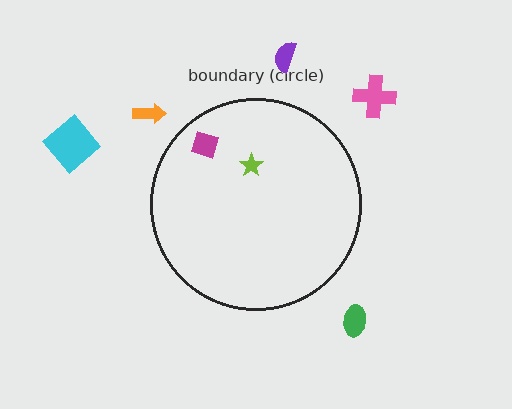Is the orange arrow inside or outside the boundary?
Outside.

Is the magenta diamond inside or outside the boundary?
Inside.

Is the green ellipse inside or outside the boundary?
Outside.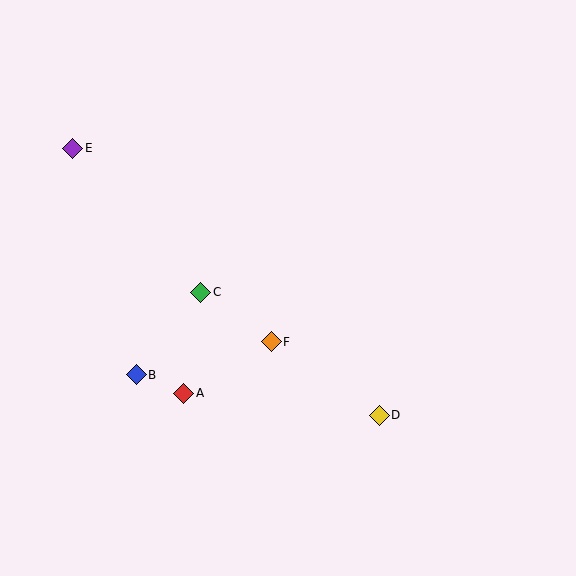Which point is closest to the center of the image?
Point F at (271, 342) is closest to the center.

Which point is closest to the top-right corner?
Point F is closest to the top-right corner.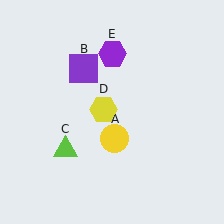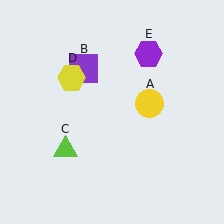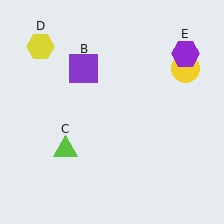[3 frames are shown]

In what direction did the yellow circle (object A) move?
The yellow circle (object A) moved up and to the right.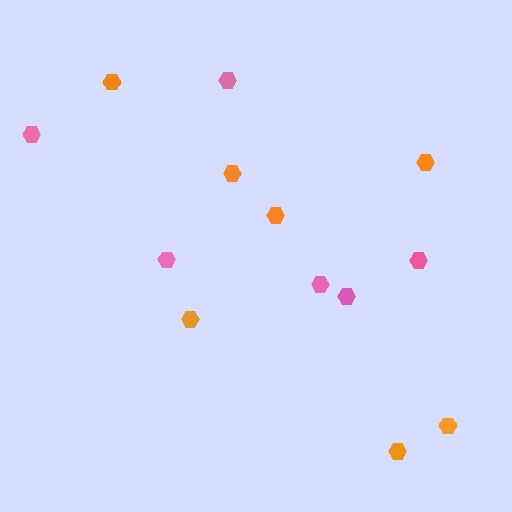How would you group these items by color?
There are 2 groups: one group of pink hexagons (6) and one group of orange hexagons (7).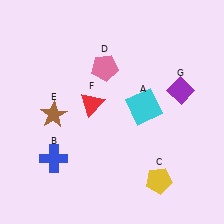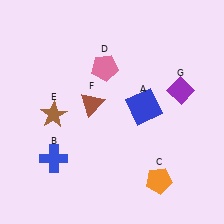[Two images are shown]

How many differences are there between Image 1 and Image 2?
There are 3 differences between the two images.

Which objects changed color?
A changed from cyan to blue. C changed from yellow to orange. F changed from red to brown.